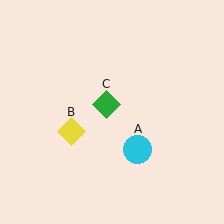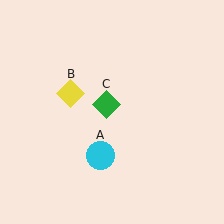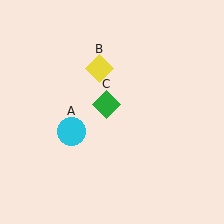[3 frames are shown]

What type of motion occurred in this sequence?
The cyan circle (object A), yellow diamond (object B) rotated clockwise around the center of the scene.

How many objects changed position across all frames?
2 objects changed position: cyan circle (object A), yellow diamond (object B).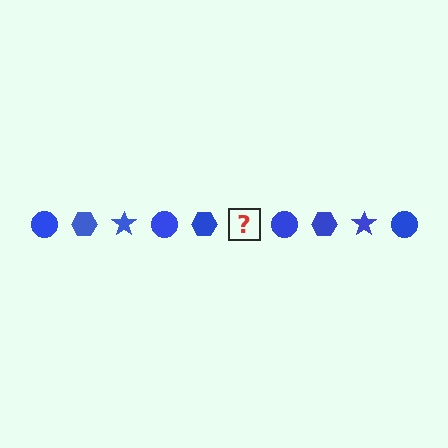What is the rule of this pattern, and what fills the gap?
The rule is that the pattern cycles through circle, hexagon, star shapes in blue. The gap should be filled with a blue star.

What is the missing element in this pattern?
The missing element is a blue star.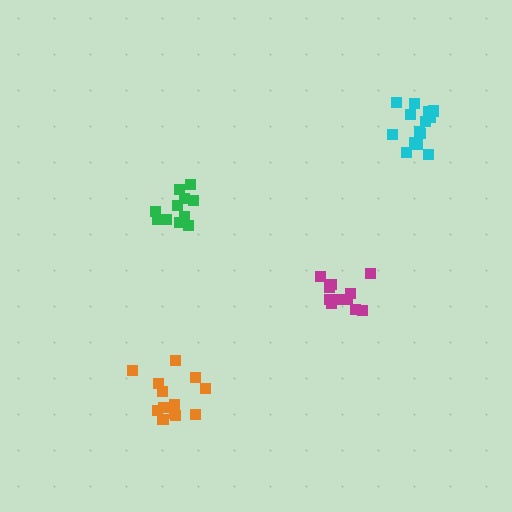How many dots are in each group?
Group 1: 11 dots, Group 2: 13 dots, Group 3: 14 dots, Group 4: 11 dots (49 total).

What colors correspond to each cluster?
The clusters are colored: magenta, orange, cyan, green.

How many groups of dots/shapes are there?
There are 4 groups.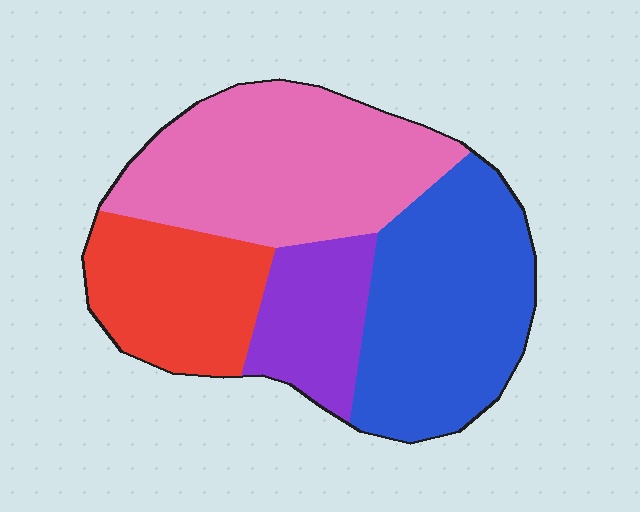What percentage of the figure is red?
Red takes up about one fifth (1/5) of the figure.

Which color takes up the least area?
Purple, at roughly 15%.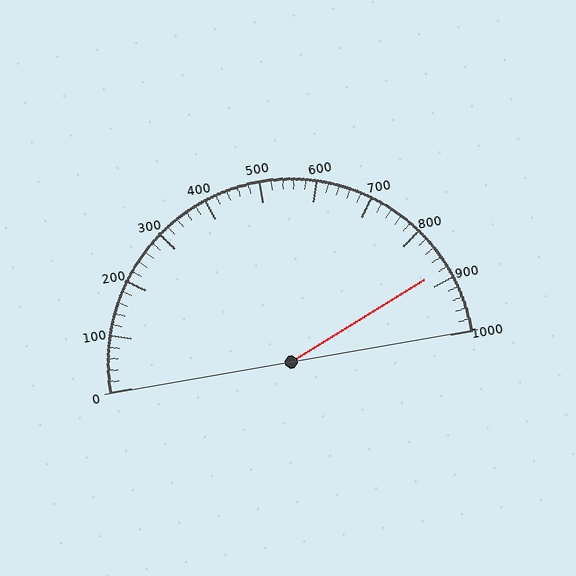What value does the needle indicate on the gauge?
The needle indicates approximately 880.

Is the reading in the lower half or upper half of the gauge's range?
The reading is in the upper half of the range (0 to 1000).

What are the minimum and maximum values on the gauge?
The gauge ranges from 0 to 1000.